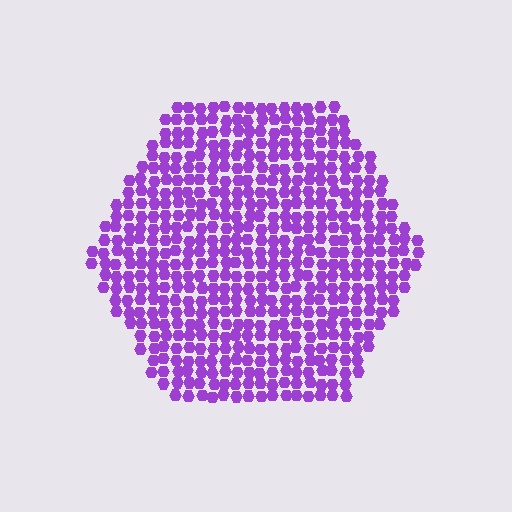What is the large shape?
The large shape is a hexagon.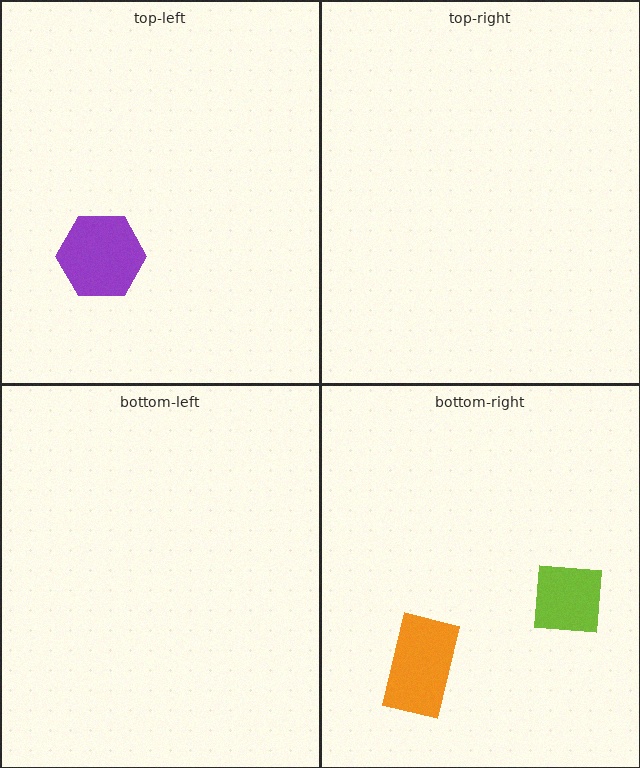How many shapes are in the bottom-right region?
2.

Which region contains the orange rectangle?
The bottom-right region.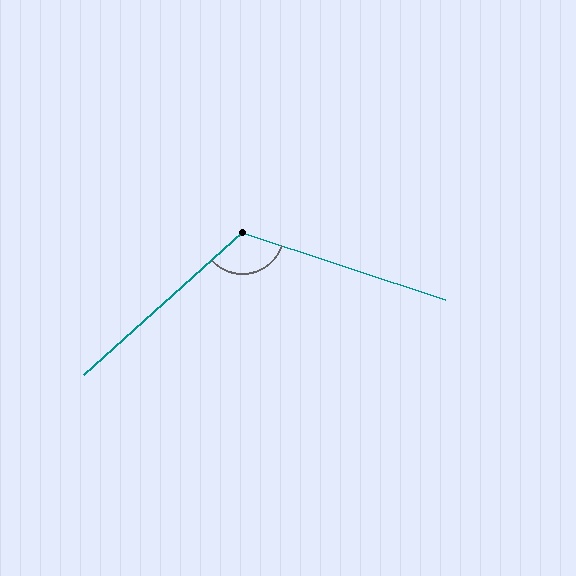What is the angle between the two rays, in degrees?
Approximately 120 degrees.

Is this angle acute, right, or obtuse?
It is obtuse.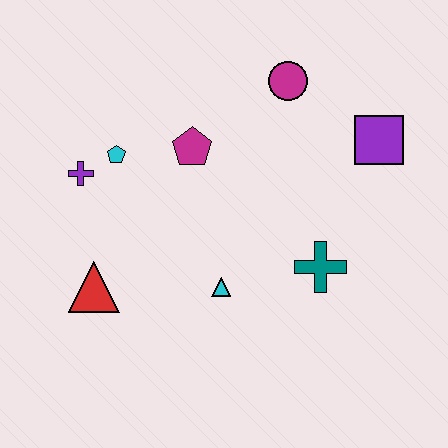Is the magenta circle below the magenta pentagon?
No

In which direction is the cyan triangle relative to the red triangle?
The cyan triangle is to the right of the red triangle.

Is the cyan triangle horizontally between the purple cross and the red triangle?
No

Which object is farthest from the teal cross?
The purple cross is farthest from the teal cross.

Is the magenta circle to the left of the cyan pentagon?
No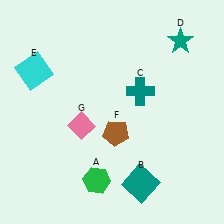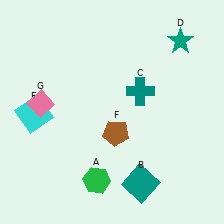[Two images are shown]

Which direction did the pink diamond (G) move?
The pink diamond (G) moved left.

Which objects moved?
The objects that moved are: the cyan square (E), the pink diamond (G).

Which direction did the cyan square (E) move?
The cyan square (E) moved down.